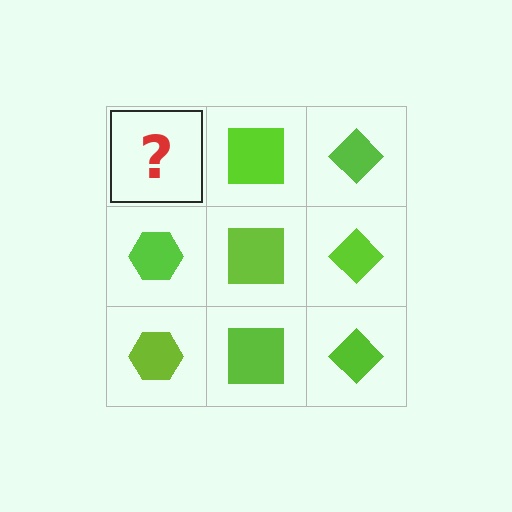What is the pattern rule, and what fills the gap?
The rule is that each column has a consistent shape. The gap should be filled with a lime hexagon.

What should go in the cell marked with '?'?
The missing cell should contain a lime hexagon.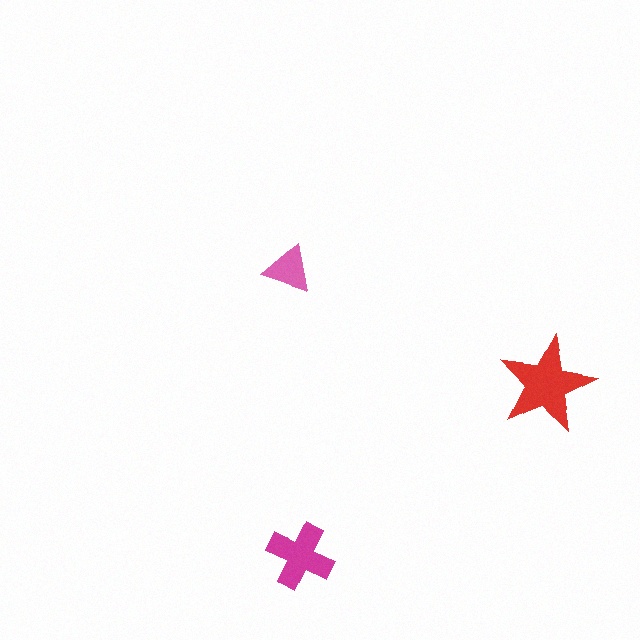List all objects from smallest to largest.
The pink triangle, the magenta cross, the red star.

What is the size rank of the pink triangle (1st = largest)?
3rd.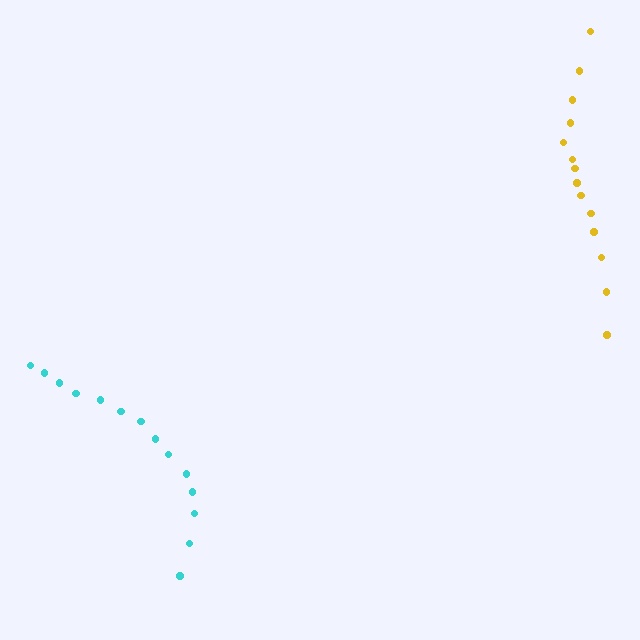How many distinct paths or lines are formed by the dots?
There are 2 distinct paths.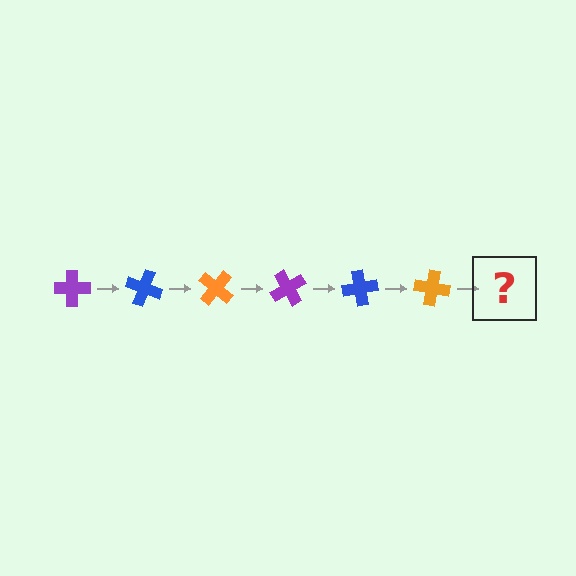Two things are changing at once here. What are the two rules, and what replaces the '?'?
The two rules are that it rotates 20 degrees each step and the color cycles through purple, blue, and orange. The '?' should be a purple cross, rotated 120 degrees from the start.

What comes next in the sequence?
The next element should be a purple cross, rotated 120 degrees from the start.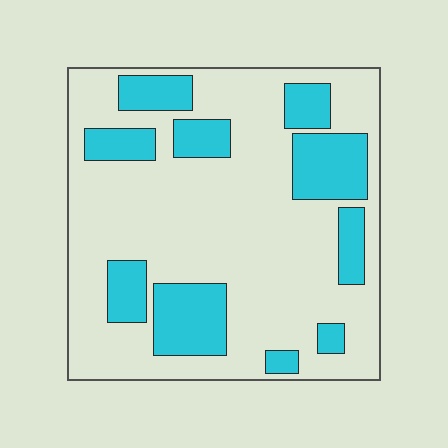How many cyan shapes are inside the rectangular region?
10.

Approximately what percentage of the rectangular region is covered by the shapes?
Approximately 25%.